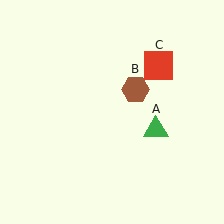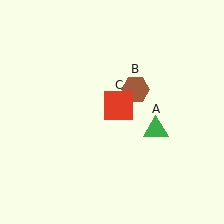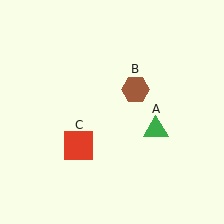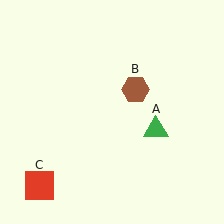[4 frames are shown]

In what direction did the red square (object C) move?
The red square (object C) moved down and to the left.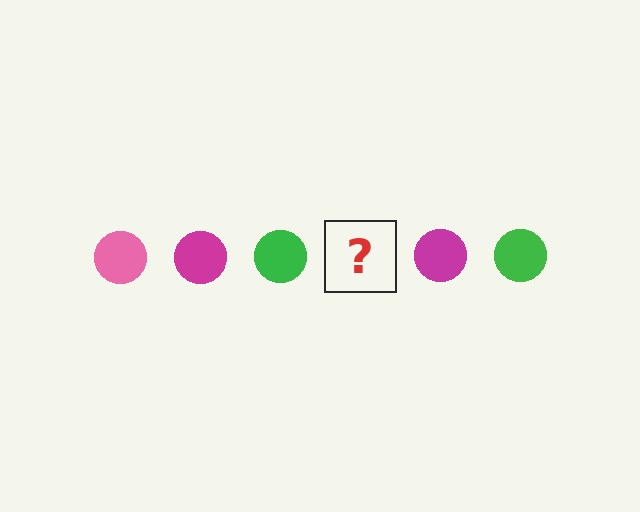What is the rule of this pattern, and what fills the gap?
The rule is that the pattern cycles through pink, magenta, green circles. The gap should be filled with a pink circle.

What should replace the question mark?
The question mark should be replaced with a pink circle.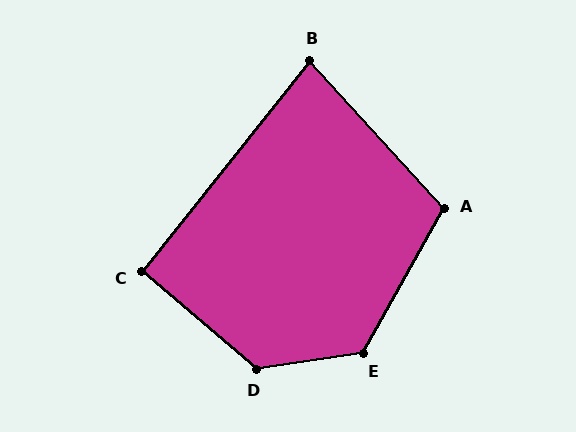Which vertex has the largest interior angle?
D, at approximately 131 degrees.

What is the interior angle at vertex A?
Approximately 108 degrees (obtuse).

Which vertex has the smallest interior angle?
B, at approximately 81 degrees.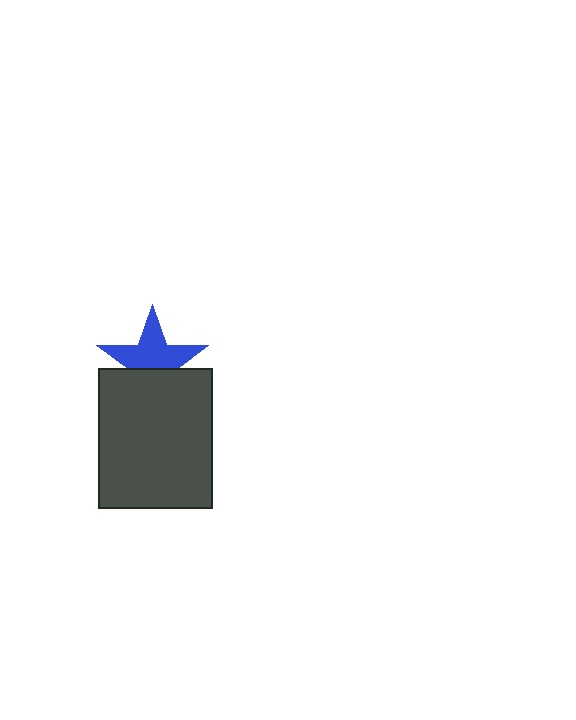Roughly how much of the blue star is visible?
About half of it is visible (roughly 59%).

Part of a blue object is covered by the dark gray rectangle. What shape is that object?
It is a star.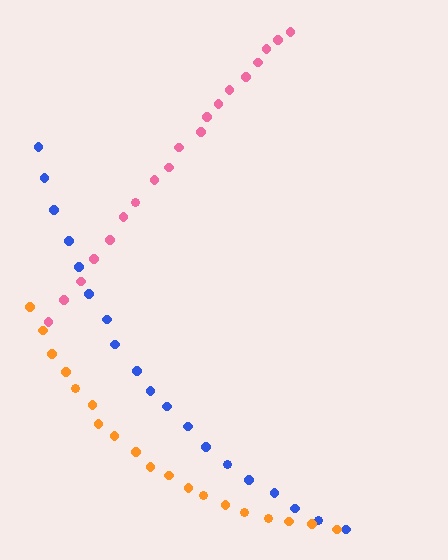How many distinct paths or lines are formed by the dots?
There are 3 distinct paths.